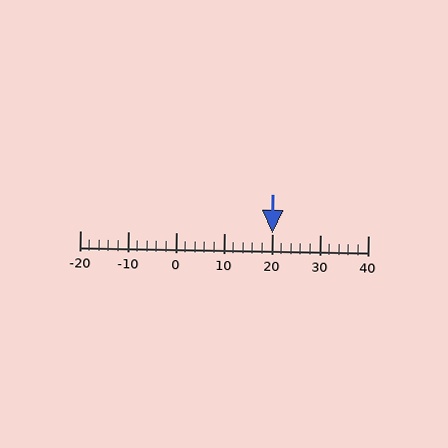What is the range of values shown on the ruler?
The ruler shows values from -20 to 40.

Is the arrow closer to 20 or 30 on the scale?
The arrow is closer to 20.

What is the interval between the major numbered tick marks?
The major tick marks are spaced 10 units apart.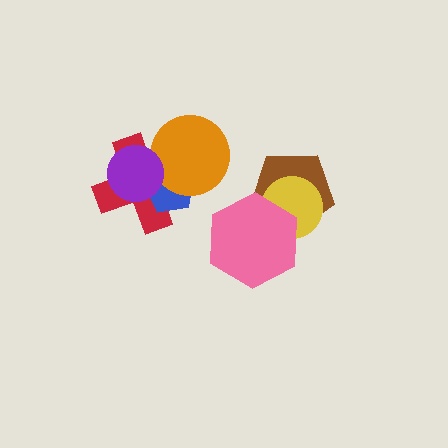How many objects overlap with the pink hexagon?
2 objects overlap with the pink hexagon.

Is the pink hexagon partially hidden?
No, no other shape covers it.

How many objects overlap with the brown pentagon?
2 objects overlap with the brown pentagon.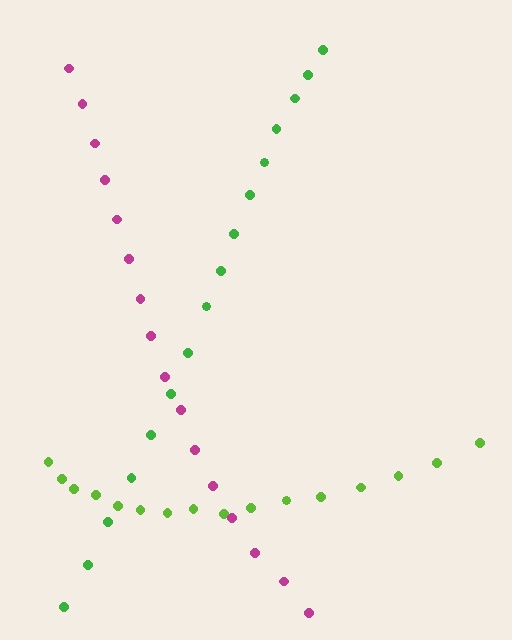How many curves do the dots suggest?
There are 3 distinct paths.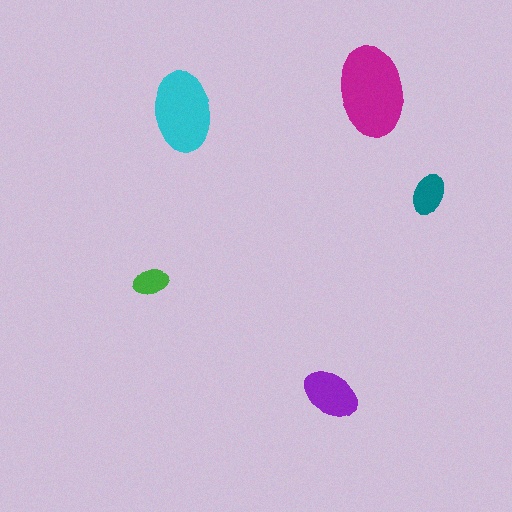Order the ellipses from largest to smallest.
the magenta one, the cyan one, the purple one, the teal one, the green one.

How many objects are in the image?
There are 5 objects in the image.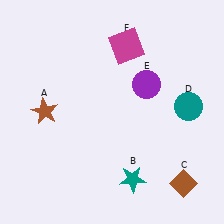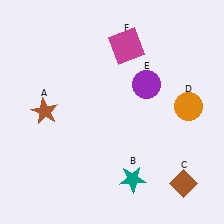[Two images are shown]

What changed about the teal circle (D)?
In Image 1, D is teal. In Image 2, it changed to orange.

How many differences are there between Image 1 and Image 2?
There is 1 difference between the two images.